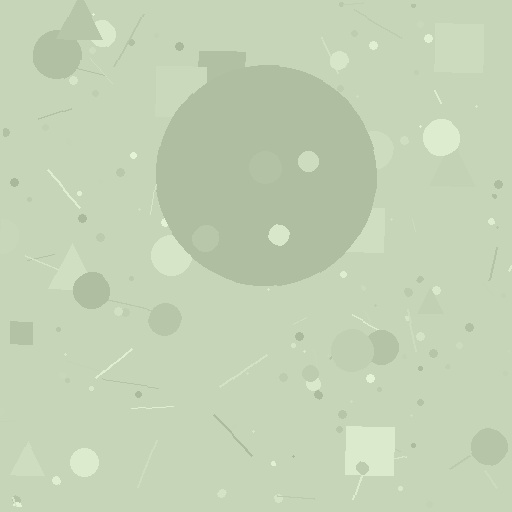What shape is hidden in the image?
A circle is hidden in the image.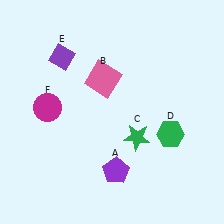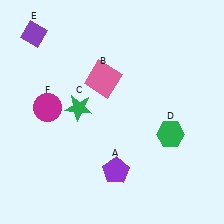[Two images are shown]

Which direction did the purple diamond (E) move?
The purple diamond (E) moved left.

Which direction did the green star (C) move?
The green star (C) moved left.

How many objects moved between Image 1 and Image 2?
2 objects moved between the two images.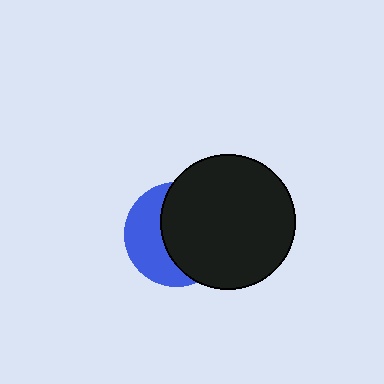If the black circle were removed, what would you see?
You would see the complete blue circle.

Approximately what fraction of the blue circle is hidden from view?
Roughly 59% of the blue circle is hidden behind the black circle.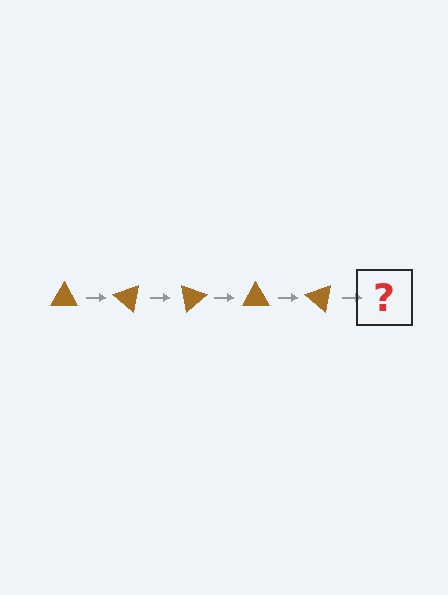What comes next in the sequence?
The next element should be a brown triangle rotated 200 degrees.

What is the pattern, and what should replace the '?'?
The pattern is that the triangle rotates 40 degrees each step. The '?' should be a brown triangle rotated 200 degrees.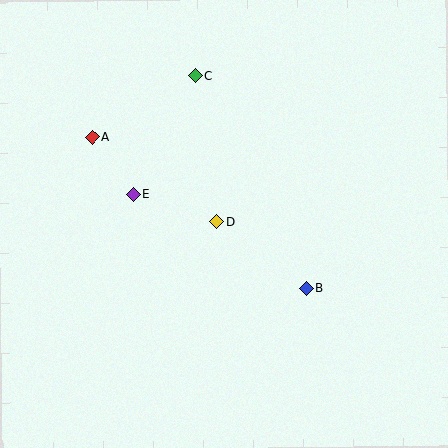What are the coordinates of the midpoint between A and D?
The midpoint between A and D is at (154, 180).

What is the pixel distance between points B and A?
The distance between B and A is 261 pixels.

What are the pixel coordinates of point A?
Point A is at (92, 138).